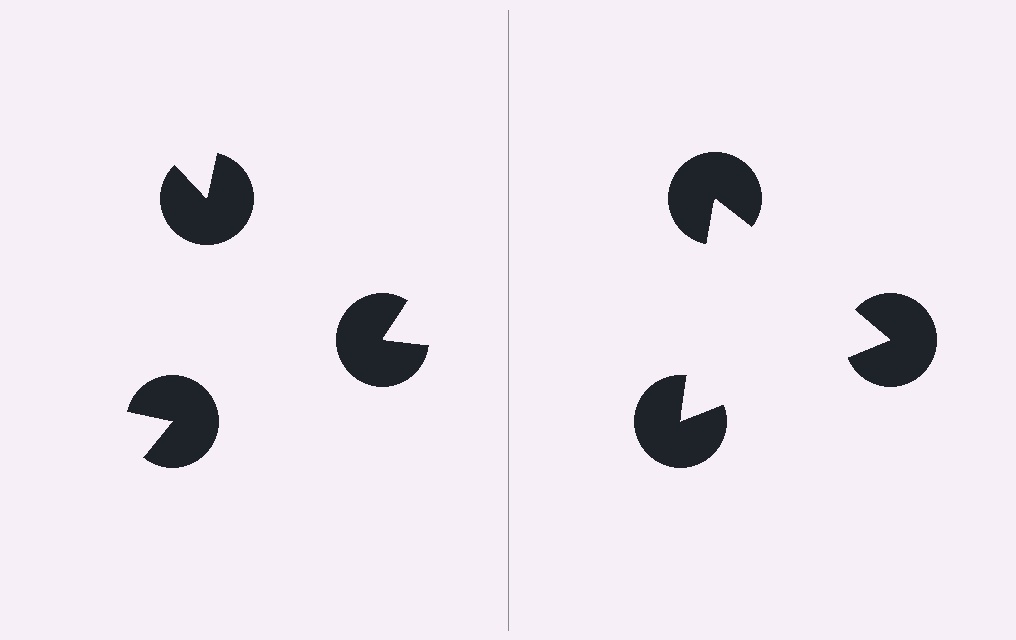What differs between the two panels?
The pac-man discs are positioned identically on both sides; only the wedge orientations differ. On the right they align to a triangle; on the left they are misaligned.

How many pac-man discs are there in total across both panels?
6 — 3 on each side.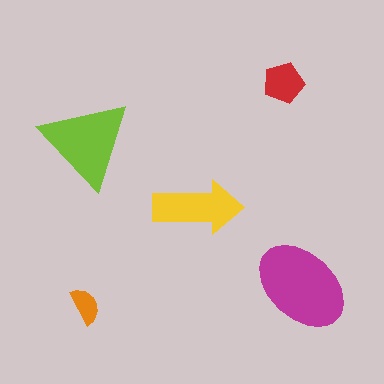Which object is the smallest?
The orange semicircle.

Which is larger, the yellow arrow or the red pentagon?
The yellow arrow.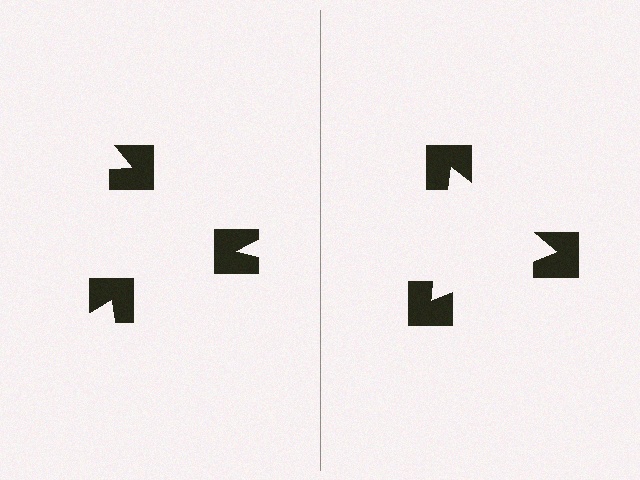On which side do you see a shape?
An illusory triangle appears on the right side. On the left side the wedge cuts are rotated, so no coherent shape forms.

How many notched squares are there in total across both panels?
6 — 3 on each side.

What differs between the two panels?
The notched squares are positioned identically on both sides; only the wedge orientations differ. On the right they align to a triangle; on the left they are misaligned.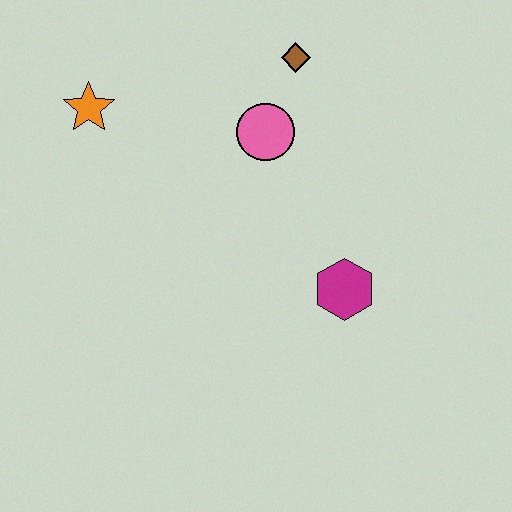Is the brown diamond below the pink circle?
No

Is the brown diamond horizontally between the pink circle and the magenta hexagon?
Yes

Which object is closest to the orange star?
The pink circle is closest to the orange star.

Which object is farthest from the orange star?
The magenta hexagon is farthest from the orange star.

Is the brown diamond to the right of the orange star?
Yes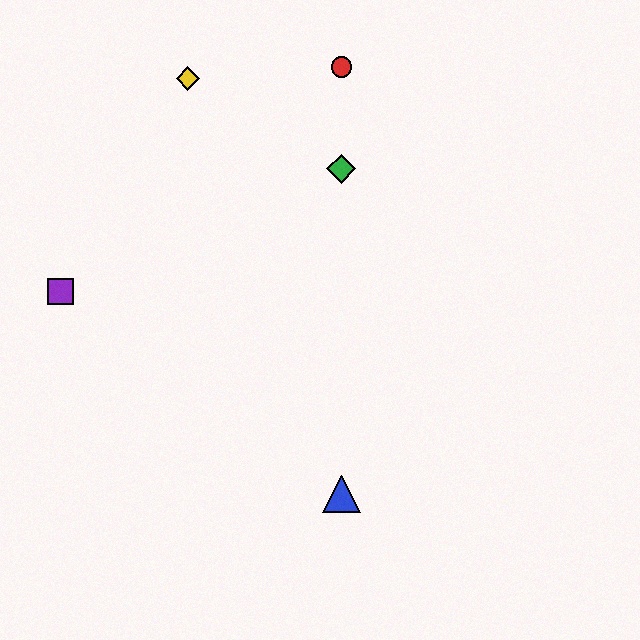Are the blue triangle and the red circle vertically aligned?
Yes, both are at x≈341.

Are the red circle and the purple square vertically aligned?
No, the red circle is at x≈341 and the purple square is at x≈61.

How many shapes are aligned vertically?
3 shapes (the red circle, the blue triangle, the green diamond) are aligned vertically.